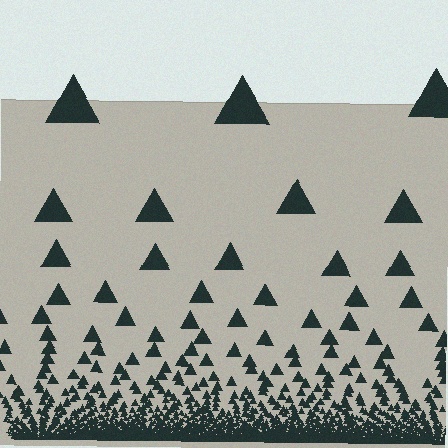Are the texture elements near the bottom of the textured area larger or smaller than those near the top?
Smaller. The gradient is inverted — elements near the bottom are smaller and denser.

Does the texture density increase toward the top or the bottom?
Density increases toward the bottom.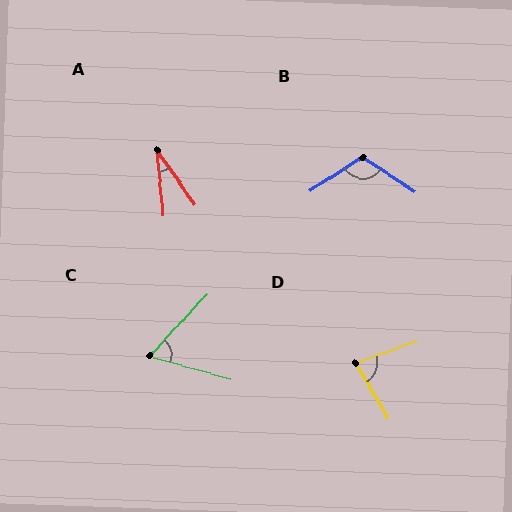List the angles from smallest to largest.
A (29°), C (63°), D (79°), B (113°).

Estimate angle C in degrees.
Approximately 63 degrees.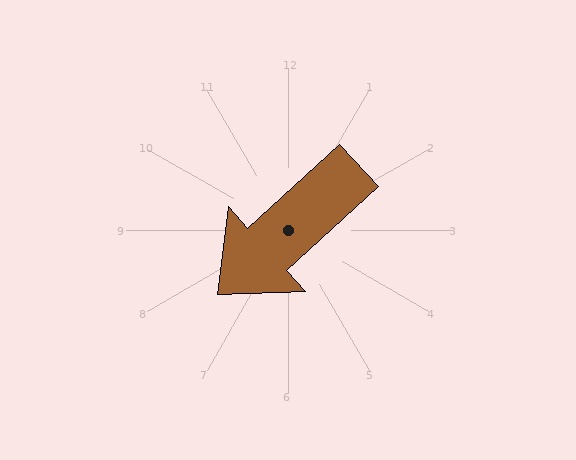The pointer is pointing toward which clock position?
Roughly 8 o'clock.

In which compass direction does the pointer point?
Southwest.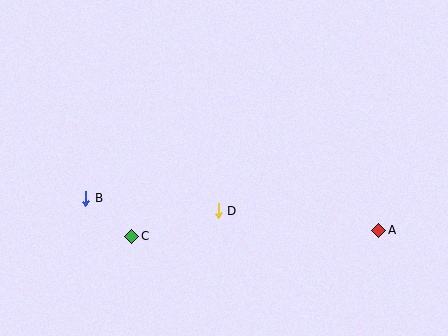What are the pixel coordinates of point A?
Point A is at (379, 230).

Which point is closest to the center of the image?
Point D at (218, 211) is closest to the center.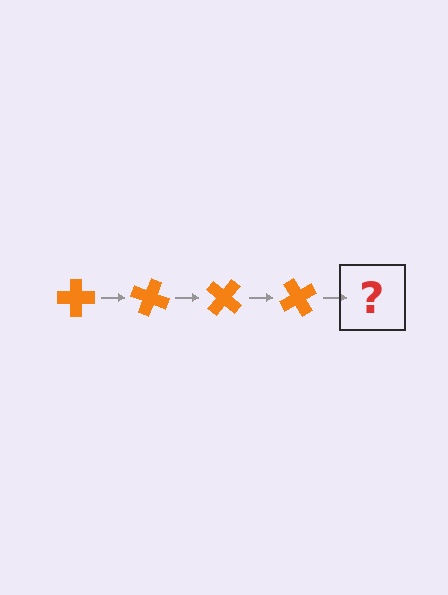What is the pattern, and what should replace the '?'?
The pattern is that the cross rotates 20 degrees each step. The '?' should be an orange cross rotated 80 degrees.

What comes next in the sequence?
The next element should be an orange cross rotated 80 degrees.